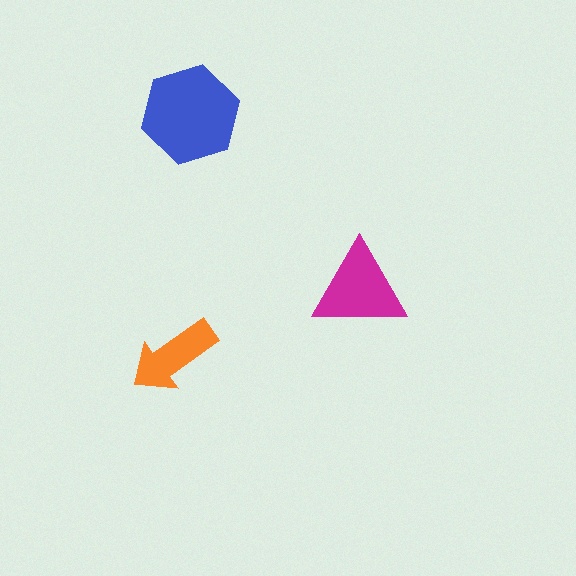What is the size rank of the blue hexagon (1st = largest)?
1st.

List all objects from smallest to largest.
The orange arrow, the magenta triangle, the blue hexagon.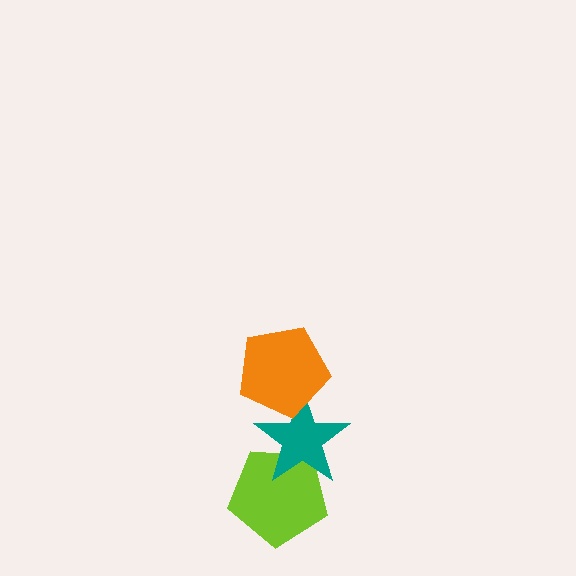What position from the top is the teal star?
The teal star is 2nd from the top.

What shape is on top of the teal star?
The orange pentagon is on top of the teal star.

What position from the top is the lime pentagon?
The lime pentagon is 3rd from the top.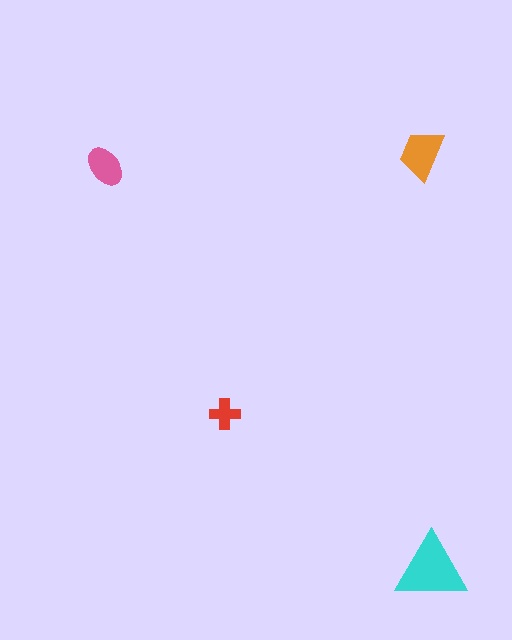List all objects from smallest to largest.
The red cross, the pink ellipse, the orange trapezoid, the cyan triangle.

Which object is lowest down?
The cyan triangle is bottommost.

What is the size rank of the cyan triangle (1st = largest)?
1st.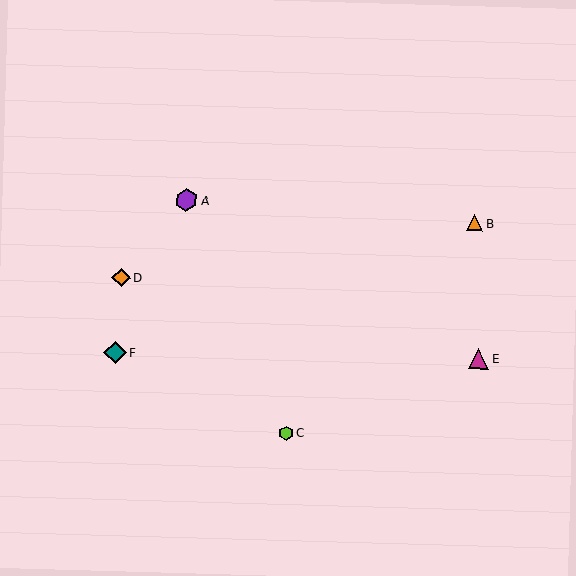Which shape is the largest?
The purple hexagon (labeled A) is the largest.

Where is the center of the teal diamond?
The center of the teal diamond is at (115, 352).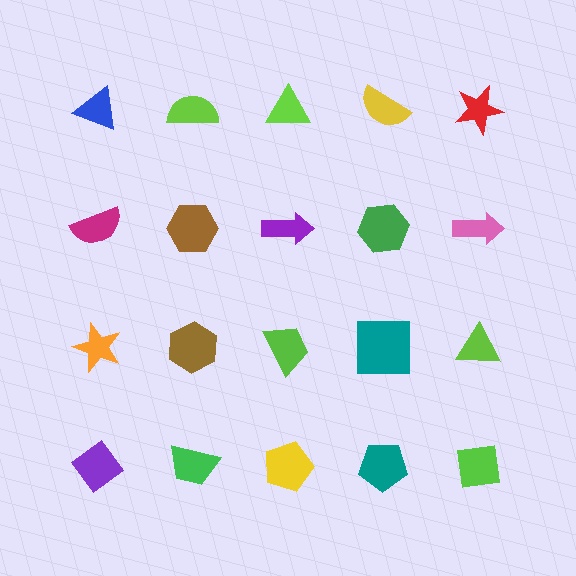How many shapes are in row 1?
5 shapes.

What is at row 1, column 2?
A lime semicircle.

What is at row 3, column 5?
A lime triangle.